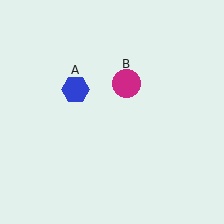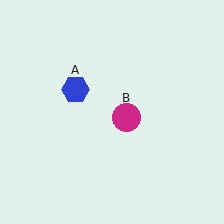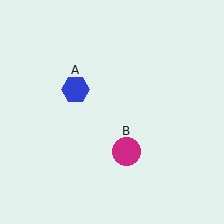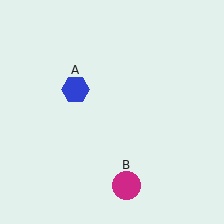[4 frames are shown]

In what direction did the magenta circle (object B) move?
The magenta circle (object B) moved down.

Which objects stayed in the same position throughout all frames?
Blue hexagon (object A) remained stationary.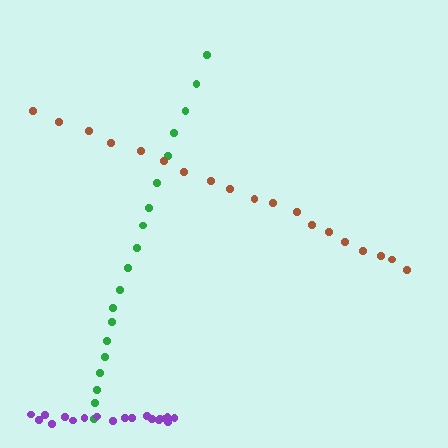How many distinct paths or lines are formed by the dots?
There are 3 distinct paths.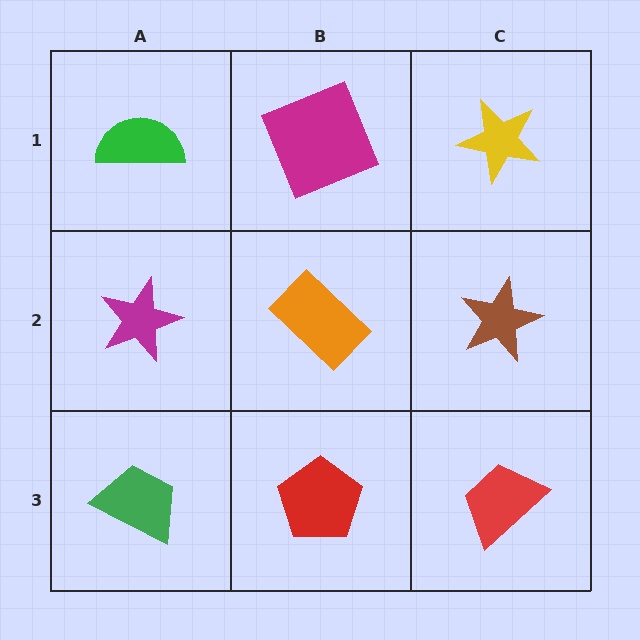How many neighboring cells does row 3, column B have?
3.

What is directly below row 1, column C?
A brown star.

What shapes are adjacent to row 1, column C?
A brown star (row 2, column C), a magenta square (row 1, column B).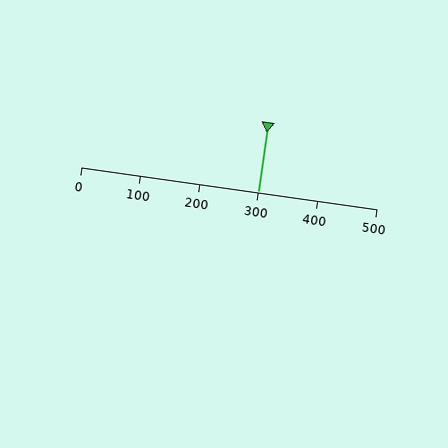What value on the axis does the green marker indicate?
The marker indicates approximately 300.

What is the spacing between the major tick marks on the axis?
The major ticks are spaced 100 apart.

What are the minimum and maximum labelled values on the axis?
The axis runs from 0 to 500.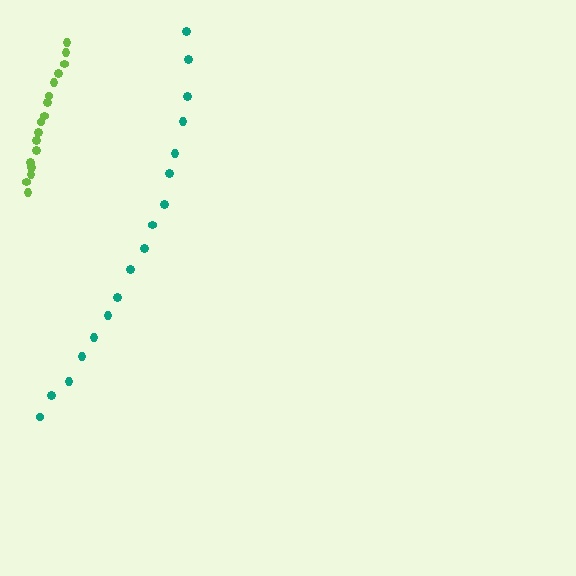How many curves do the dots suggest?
There are 2 distinct paths.